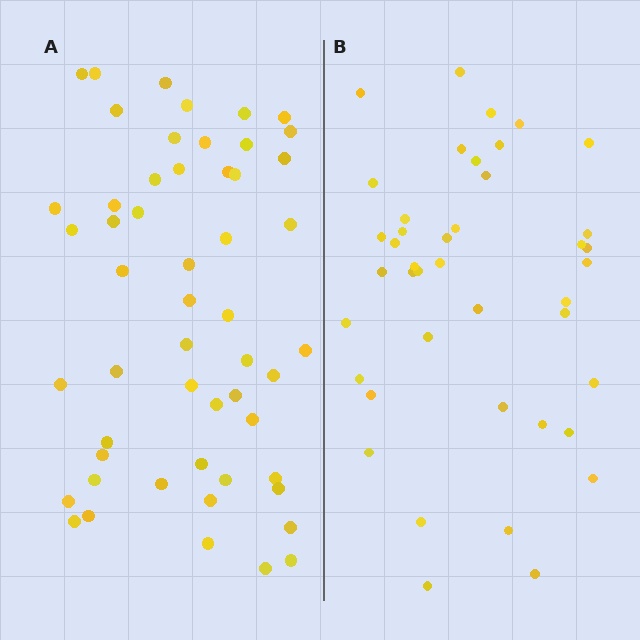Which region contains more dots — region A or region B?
Region A (the left region) has more dots.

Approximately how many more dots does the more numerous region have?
Region A has roughly 12 or so more dots than region B.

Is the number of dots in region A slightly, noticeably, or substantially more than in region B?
Region A has noticeably more, but not dramatically so. The ratio is roughly 1.3 to 1.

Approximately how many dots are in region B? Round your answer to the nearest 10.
About 40 dots. (The exact count is 42, which rounds to 40.)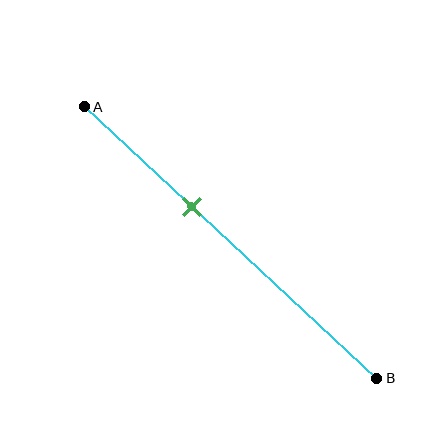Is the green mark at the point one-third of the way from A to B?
No, the mark is at about 35% from A, not at the 33% one-third point.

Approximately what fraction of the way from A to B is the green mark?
The green mark is approximately 35% of the way from A to B.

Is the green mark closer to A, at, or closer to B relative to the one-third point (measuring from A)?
The green mark is closer to point B than the one-third point of segment AB.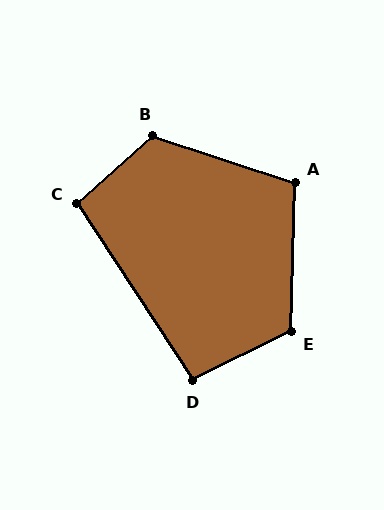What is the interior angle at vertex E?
Approximately 118 degrees (obtuse).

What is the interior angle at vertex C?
Approximately 99 degrees (obtuse).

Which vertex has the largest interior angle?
B, at approximately 119 degrees.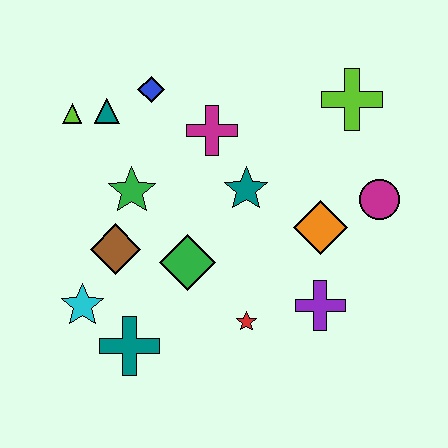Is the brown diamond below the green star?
Yes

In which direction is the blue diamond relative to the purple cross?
The blue diamond is above the purple cross.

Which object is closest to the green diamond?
The brown diamond is closest to the green diamond.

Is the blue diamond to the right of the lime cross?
No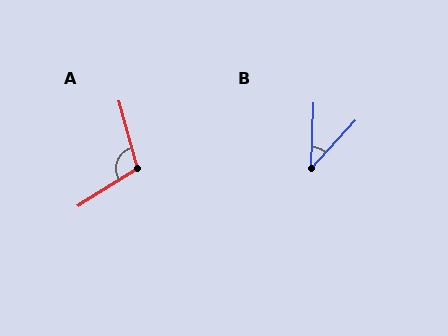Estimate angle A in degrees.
Approximately 107 degrees.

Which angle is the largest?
A, at approximately 107 degrees.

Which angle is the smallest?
B, at approximately 40 degrees.